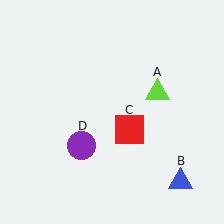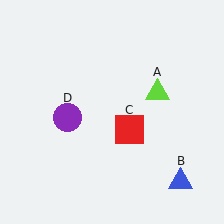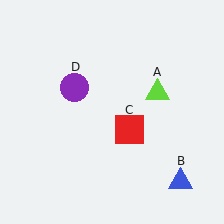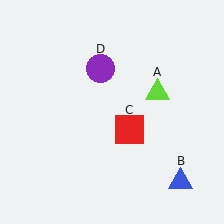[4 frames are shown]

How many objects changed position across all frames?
1 object changed position: purple circle (object D).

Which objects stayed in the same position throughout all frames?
Lime triangle (object A) and blue triangle (object B) and red square (object C) remained stationary.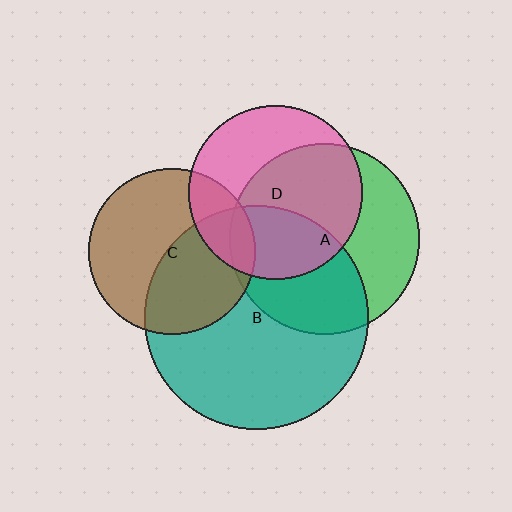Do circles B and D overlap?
Yes.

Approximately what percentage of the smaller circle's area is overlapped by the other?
Approximately 30%.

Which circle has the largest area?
Circle B (teal).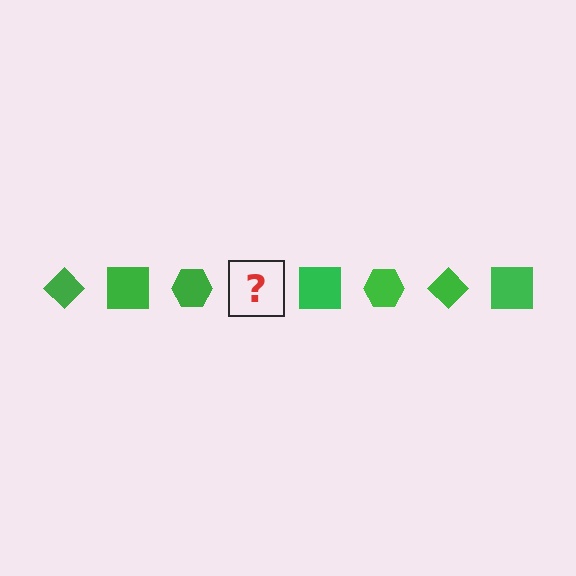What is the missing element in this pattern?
The missing element is a green diamond.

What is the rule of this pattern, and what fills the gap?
The rule is that the pattern cycles through diamond, square, hexagon shapes in green. The gap should be filled with a green diamond.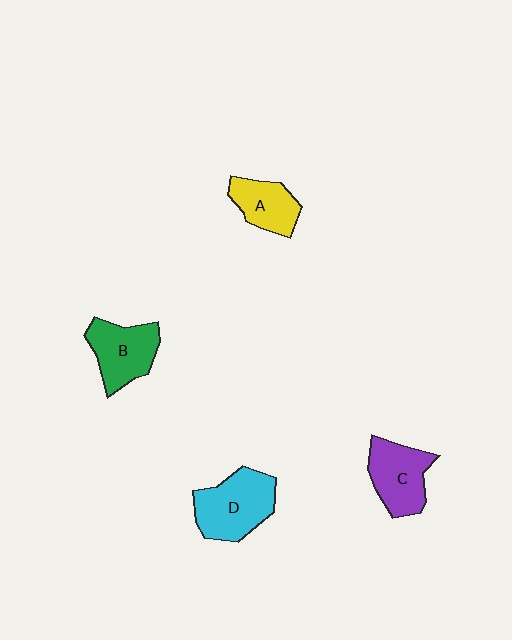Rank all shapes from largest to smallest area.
From largest to smallest: D (cyan), C (purple), B (green), A (yellow).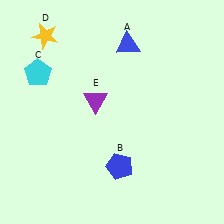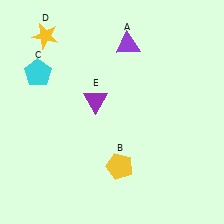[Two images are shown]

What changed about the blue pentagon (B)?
In Image 1, B is blue. In Image 2, it changed to yellow.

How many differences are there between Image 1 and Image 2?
There are 2 differences between the two images.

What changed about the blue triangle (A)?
In Image 1, A is blue. In Image 2, it changed to purple.